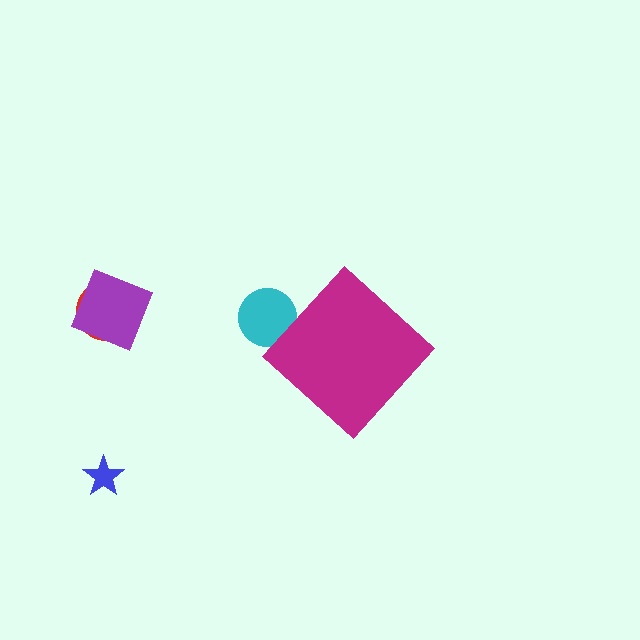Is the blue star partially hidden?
No, the blue star is fully visible.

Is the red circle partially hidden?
No, the red circle is fully visible.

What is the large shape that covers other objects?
A magenta diamond.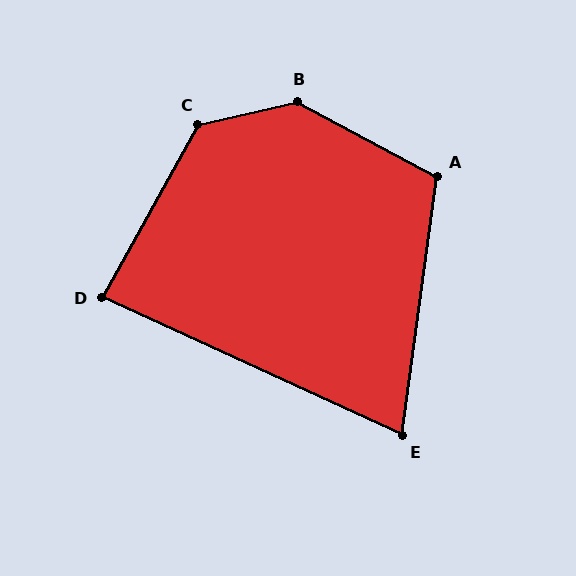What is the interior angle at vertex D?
Approximately 86 degrees (approximately right).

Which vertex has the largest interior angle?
B, at approximately 139 degrees.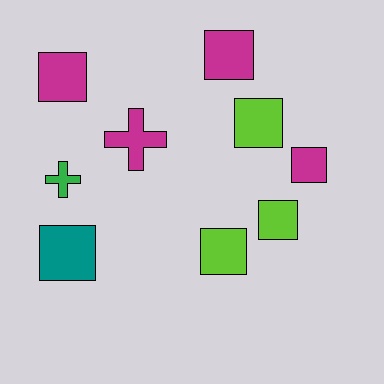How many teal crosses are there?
There are no teal crosses.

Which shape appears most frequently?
Square, with 7 objects.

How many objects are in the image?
There are 9 objects.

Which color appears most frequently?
Magenta, with 4 objects.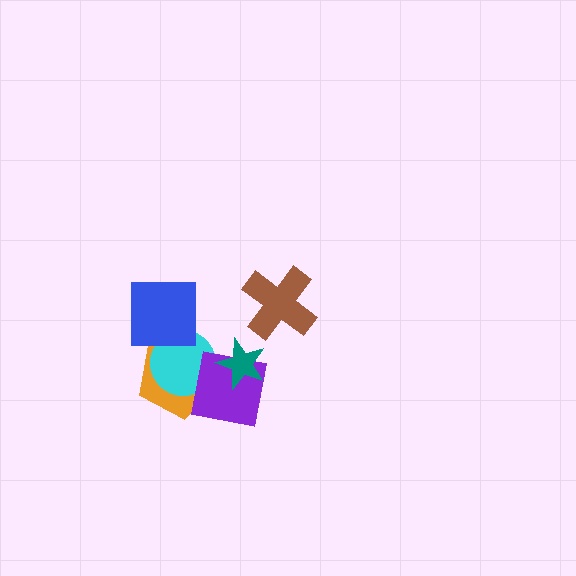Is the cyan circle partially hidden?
Yes, it is partially covered by another shape.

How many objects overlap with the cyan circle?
3 objects overlap with the cyan circle.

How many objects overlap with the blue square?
2 objects overlap with the blue square.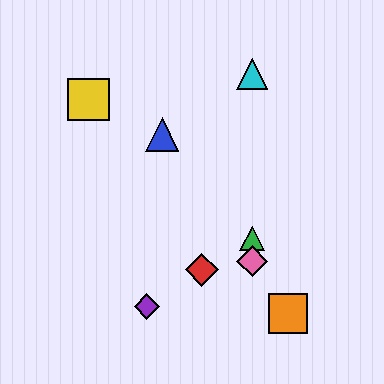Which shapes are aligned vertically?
The green triangle, the cyan triangle, the pink diamond are aligned vertically.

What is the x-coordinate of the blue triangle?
The blue triangle is at x≈162.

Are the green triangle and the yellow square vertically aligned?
No, the green triangle is at x≈252 and the yellow square is at x≈89.